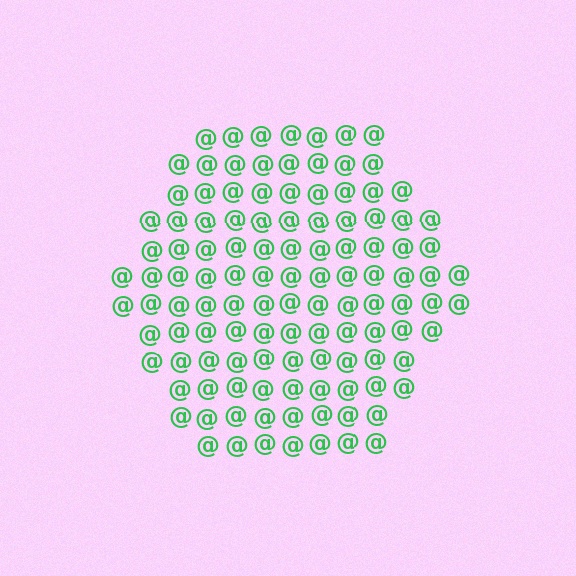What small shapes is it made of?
It is made of small at signs.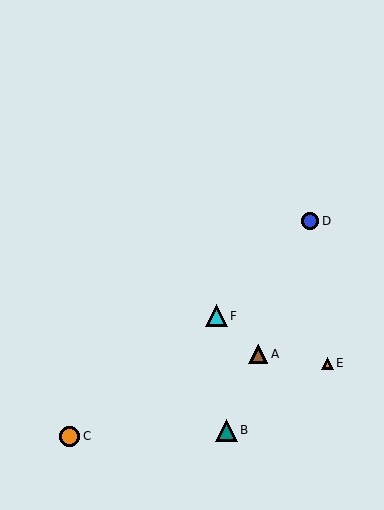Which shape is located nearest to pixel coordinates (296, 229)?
The blue circle (labeled D) at (310, 221) is nearest to that location.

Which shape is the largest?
The cyan triangle (labeled F) is the largest.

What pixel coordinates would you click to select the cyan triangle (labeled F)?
Click at (216, 316) to select the cyan triangle F.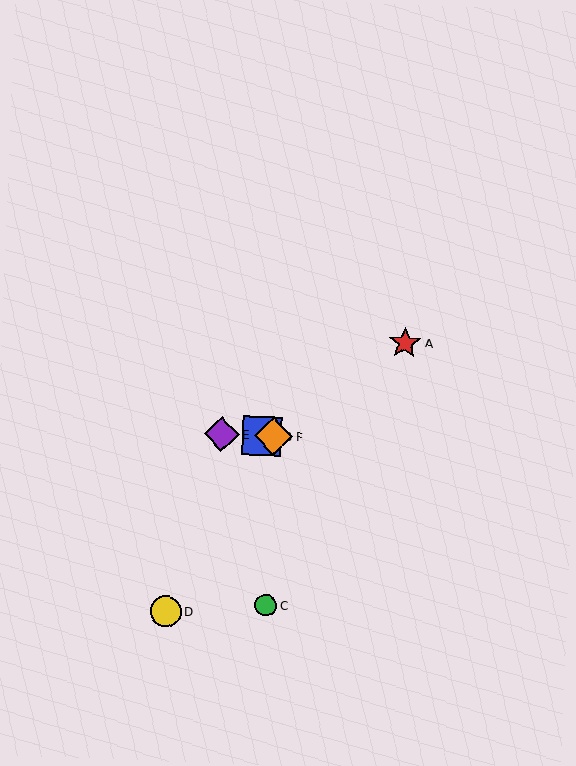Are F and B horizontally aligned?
Yes, both are at y≈436.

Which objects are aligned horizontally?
Objects B, E, F are aligned horizontally.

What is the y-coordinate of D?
Object D is at y≈611.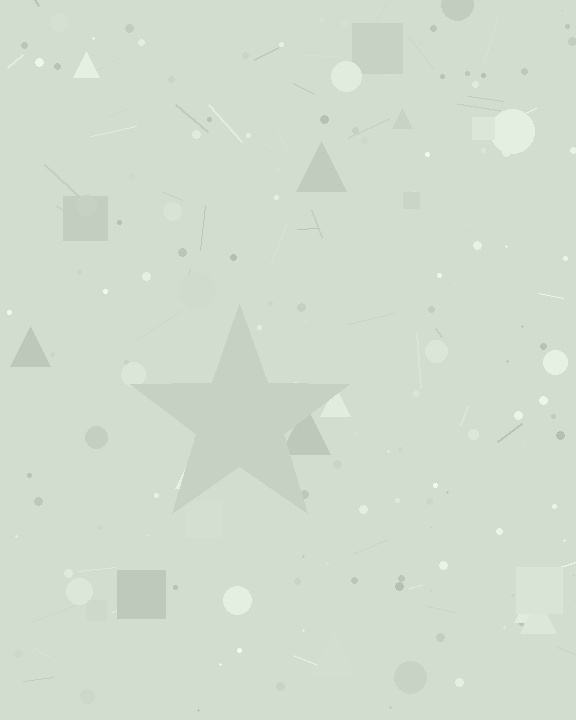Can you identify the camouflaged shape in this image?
The camouflaged shape is a star.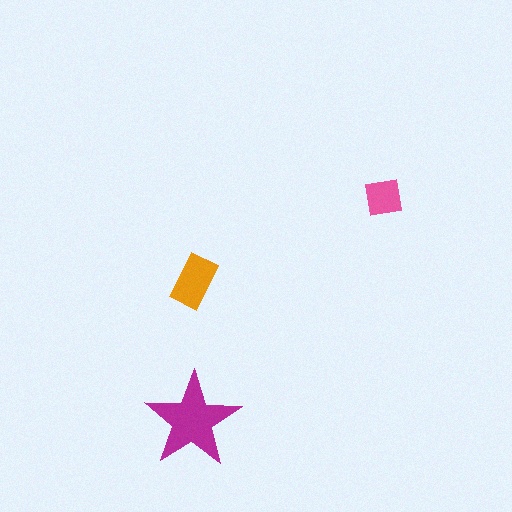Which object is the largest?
The magenta star.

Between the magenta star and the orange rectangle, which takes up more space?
The magenta star.